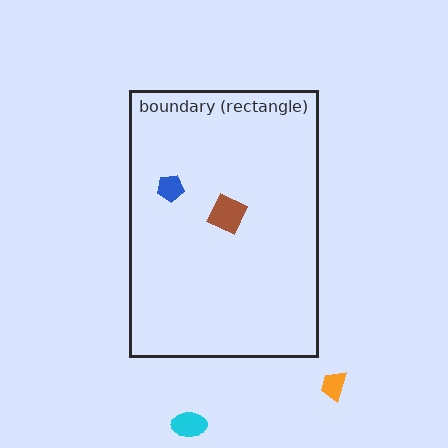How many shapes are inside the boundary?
2 inside, 2 outside.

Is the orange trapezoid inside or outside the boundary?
Outside.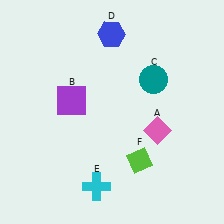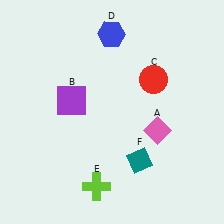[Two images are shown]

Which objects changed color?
C changed from teal to red. E changed from cyan to lime. F changed from lime to teal.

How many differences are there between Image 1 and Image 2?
There are 3 differences between the two images.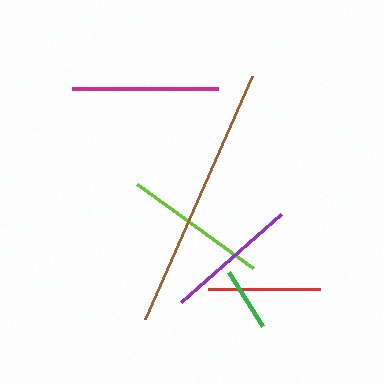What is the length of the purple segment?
The purple segment is approximately 133 pixels long.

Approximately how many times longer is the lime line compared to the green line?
The lime line is approximately 2.2 times the length of the green line.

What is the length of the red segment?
The red segment is approximately 112 pixels long.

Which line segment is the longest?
The brown line is the longest at approximately 266 pixels.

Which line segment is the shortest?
The green line is the shortest at approximately 64 pixels.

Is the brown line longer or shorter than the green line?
The brown line is longer than the green line.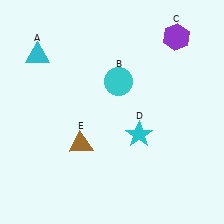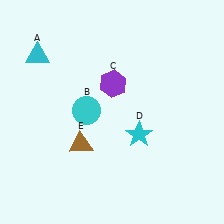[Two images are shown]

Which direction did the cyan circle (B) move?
The cyan circle (B) moved left.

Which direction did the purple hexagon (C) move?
The purple hexagon (C) moved left.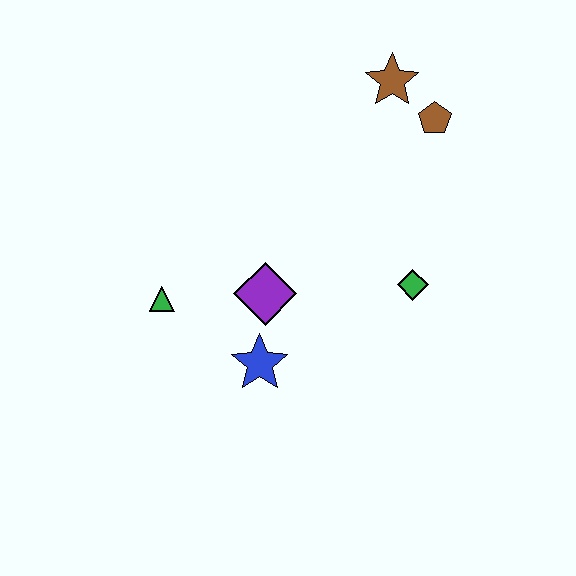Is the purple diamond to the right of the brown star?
No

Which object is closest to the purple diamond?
The blue star is closest to the purple diamond.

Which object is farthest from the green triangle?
The brown pentagon is farthest from the green triangle.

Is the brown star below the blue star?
No